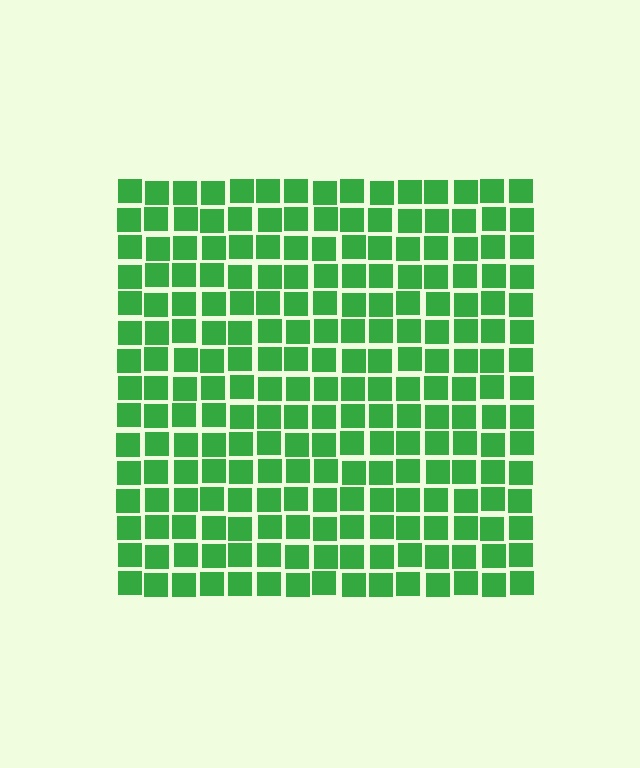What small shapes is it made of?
It is made of small squares.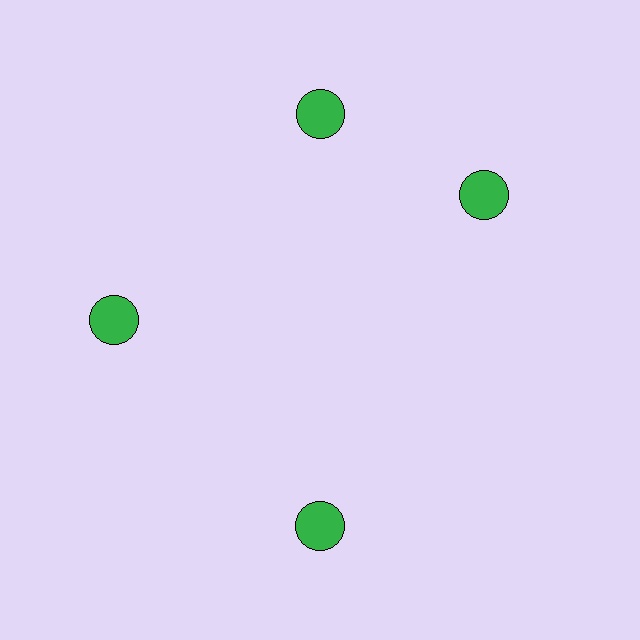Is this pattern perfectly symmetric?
No. The 4 green circles are arranged in a ring, but one element near the 3 o'clock position is rotated out of alignment along the ring, breaking the 4-fold rotational symmetry.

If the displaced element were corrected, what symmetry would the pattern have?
It would have 4-fold rotational symmetry — the pattern would map onto itself every 90 degrees.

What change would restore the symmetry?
The symmetry would be restored by rotating it back into even spacing with its neighbors so that all 4 circles sit at equal angles and equal distance from the center.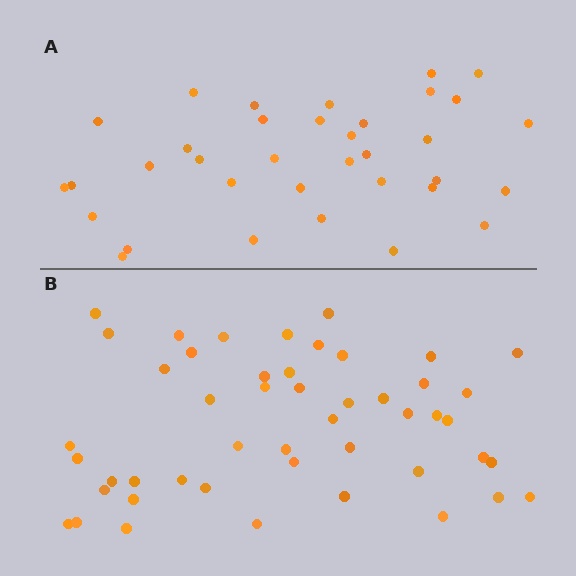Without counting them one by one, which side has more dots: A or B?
Region B (the bottom region) has more dots.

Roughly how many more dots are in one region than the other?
Region B has approximately 15 more dots than region A.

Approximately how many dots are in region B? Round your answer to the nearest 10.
About 50 dots. (The exact count is 48, which rounds to 50.)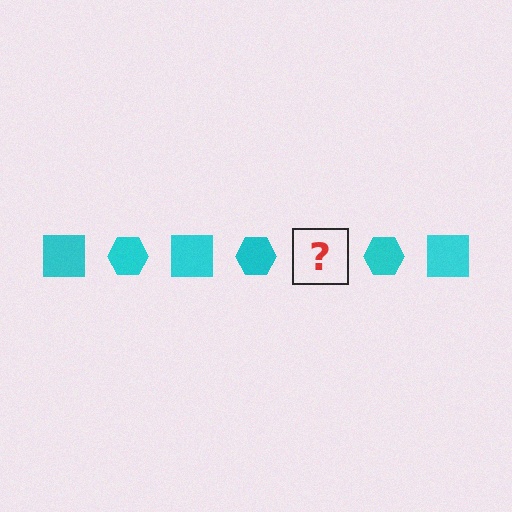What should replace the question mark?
The question mark should be replaced with a cyan square.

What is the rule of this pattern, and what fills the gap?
The rule is that the pattern cycles through square, hexagon shapes in cyan. The gap should be filled with a cyan square.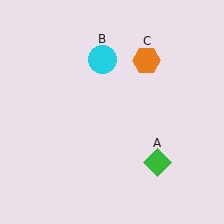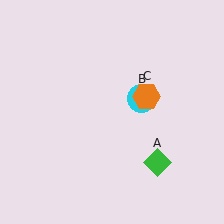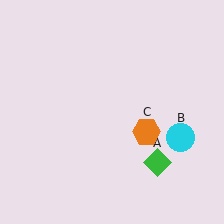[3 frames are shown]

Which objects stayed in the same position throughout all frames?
Green diamond (object A) remained stationary.